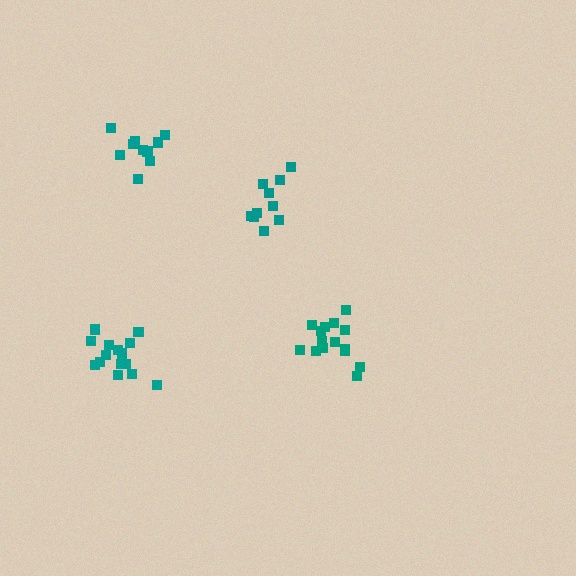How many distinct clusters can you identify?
There are 4 distinct clusters.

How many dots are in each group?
Group 1: 15 dots, Group 2: 15 dots, Group 3: 10 dots, Group 4: 10 dots (50 total).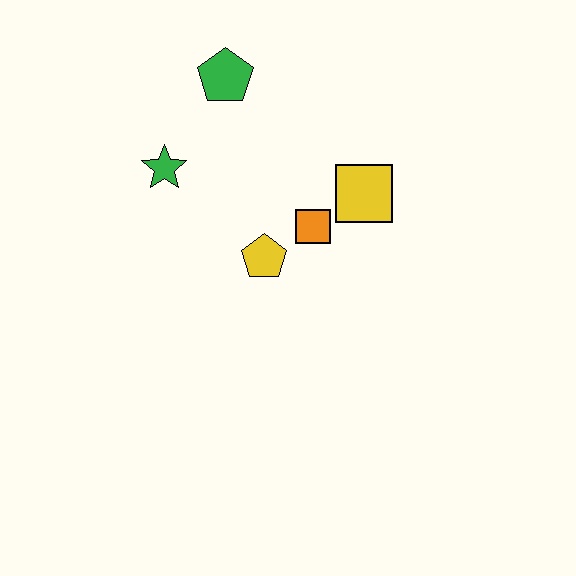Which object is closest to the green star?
The green pentagon is closest to the green star.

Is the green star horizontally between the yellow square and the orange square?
No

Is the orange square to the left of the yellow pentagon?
No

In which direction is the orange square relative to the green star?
The orange square is to the right of the green star.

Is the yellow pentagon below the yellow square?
Yes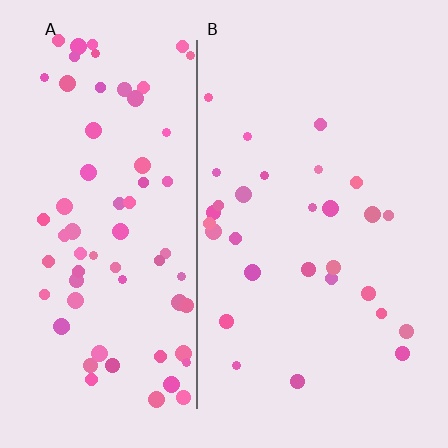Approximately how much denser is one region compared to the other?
Approximately 2.5× — region A over region B.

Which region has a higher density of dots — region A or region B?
A (the left).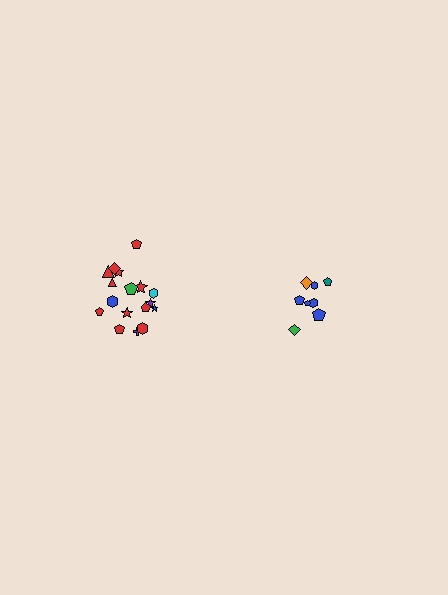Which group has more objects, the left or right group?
The left group.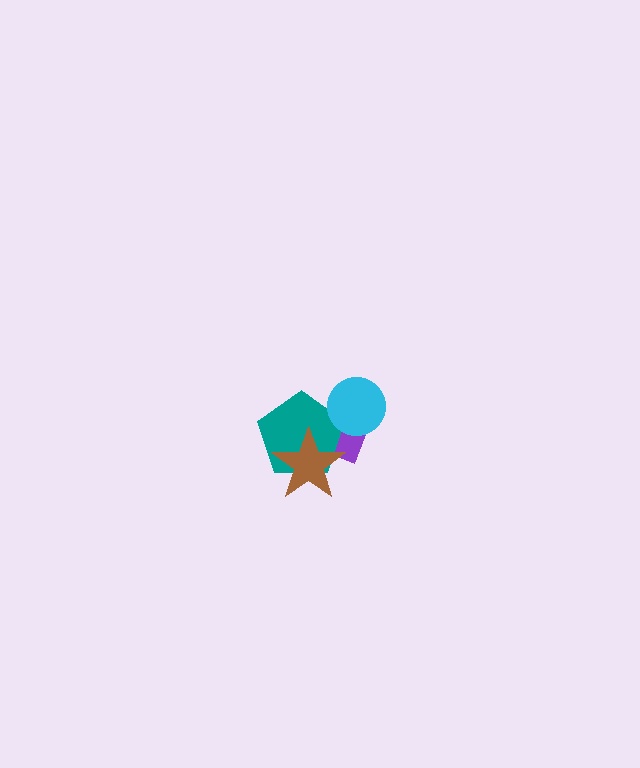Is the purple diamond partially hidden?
Yes, it is partially covered by another shape.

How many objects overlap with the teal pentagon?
3 objects overlap with the teal pentagon.